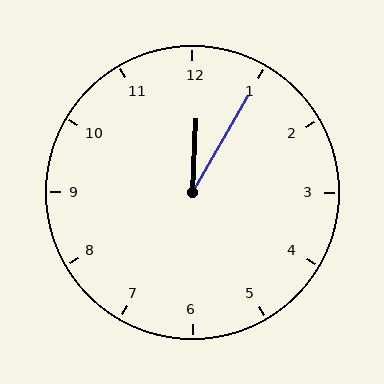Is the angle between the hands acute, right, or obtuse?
It is acute.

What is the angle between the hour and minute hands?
Approximately 28 degrees.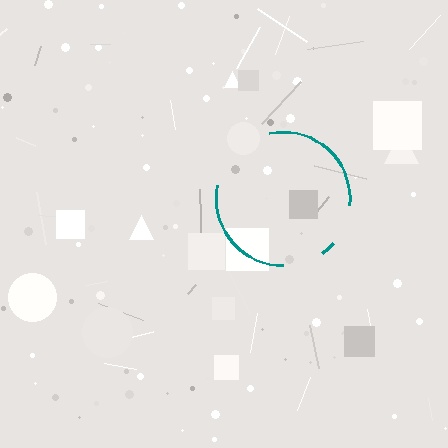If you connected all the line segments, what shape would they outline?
They would outline a circle.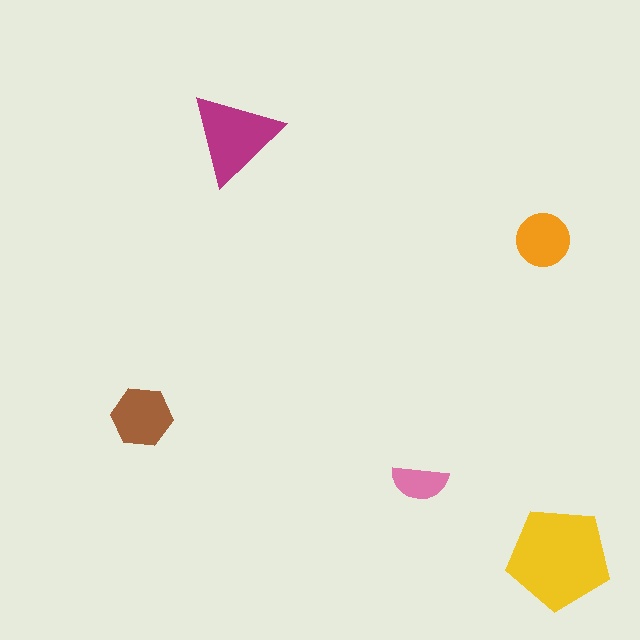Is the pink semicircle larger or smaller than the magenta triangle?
Smaller.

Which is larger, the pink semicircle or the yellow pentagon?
The yellow pentagon.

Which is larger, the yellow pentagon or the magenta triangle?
The yellow pentagon.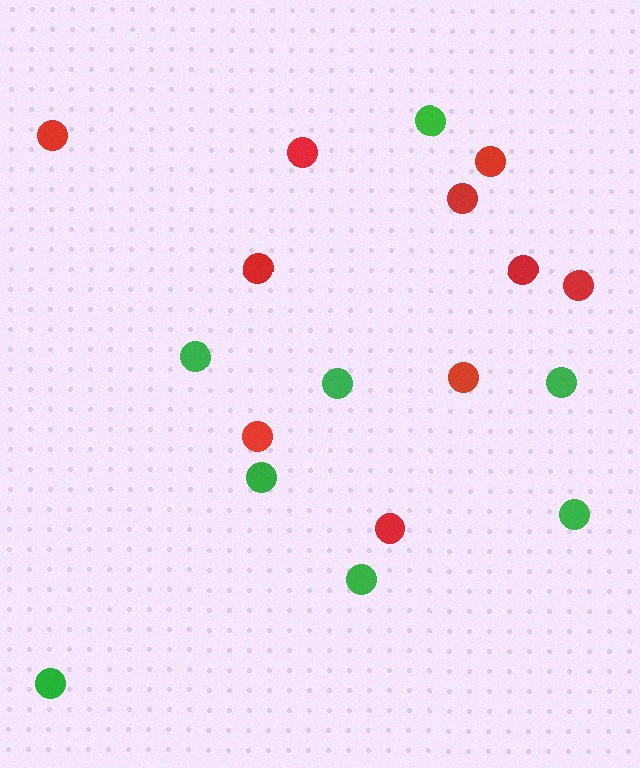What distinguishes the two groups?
There are 2 groups: one group of red circles (10) and one group of green circles (8).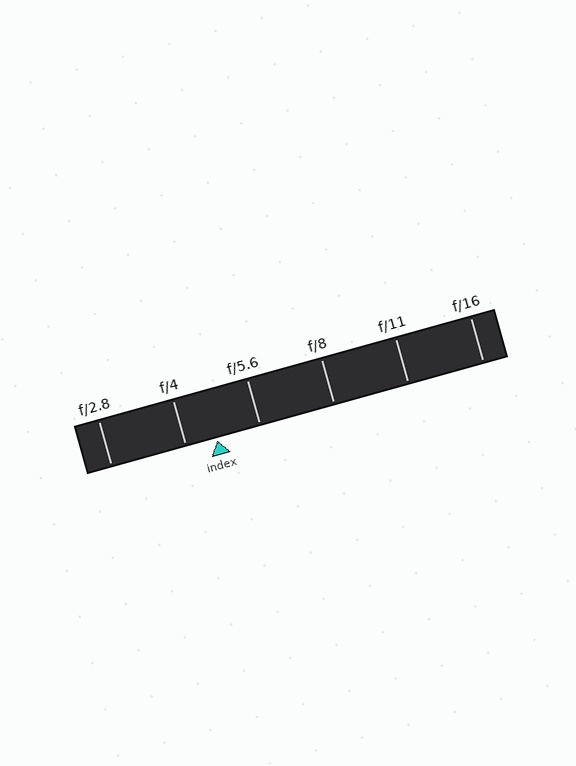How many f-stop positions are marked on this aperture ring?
There are 6 f-stop positions marked.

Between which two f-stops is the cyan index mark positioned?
The index mark is between f/4 and f/5.6.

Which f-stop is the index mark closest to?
The index mark is closest to f/4.